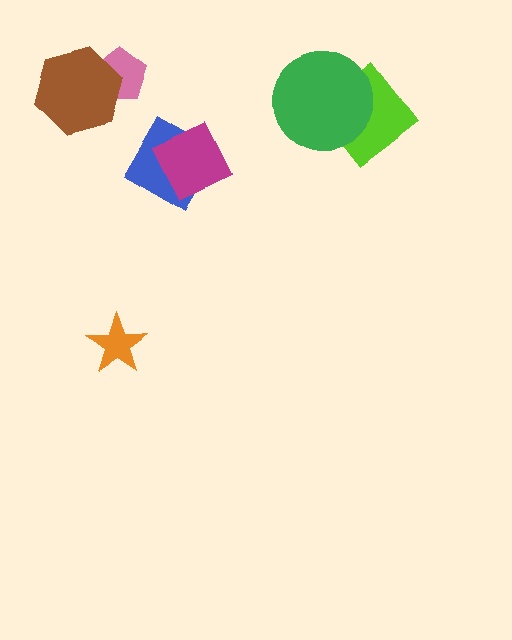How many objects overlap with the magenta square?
1 object overlaps with the magenta square.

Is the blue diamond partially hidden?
Yes, it is partially covered by another shape.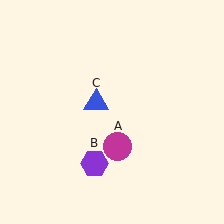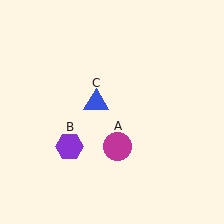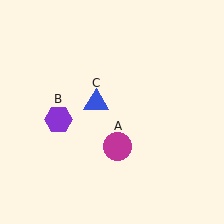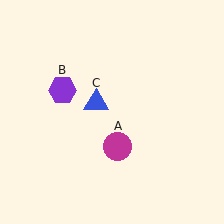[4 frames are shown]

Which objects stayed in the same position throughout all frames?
Magenta circle (object A) and blue triangle (object C) remained stationary.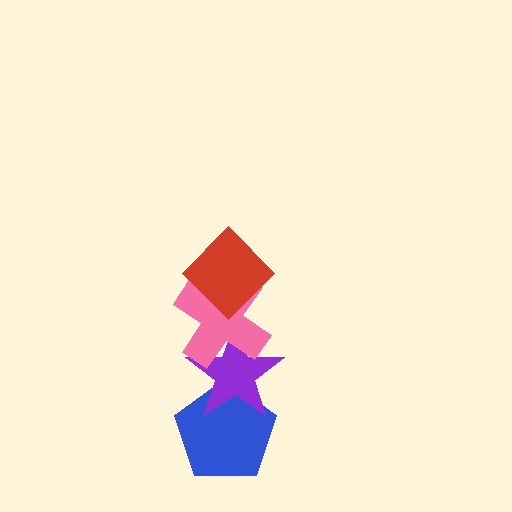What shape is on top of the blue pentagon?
The purple star is on top of the blue pentagon.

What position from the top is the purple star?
The purple star is 3rd from the top.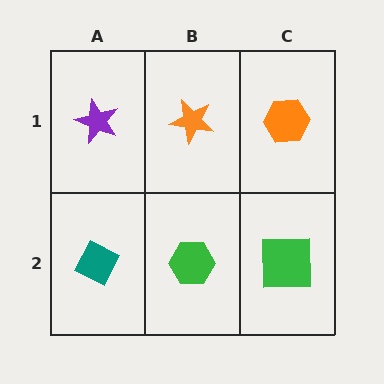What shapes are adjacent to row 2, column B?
An orange star (row 1, column B), a teal diamond (row 2, column A), a green square (row 2, column C).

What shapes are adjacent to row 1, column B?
A green hexagon (row 2, column B), a purple star (row 1, column A), an orange hexagon (row 1, column C).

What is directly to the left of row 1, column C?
An orange star.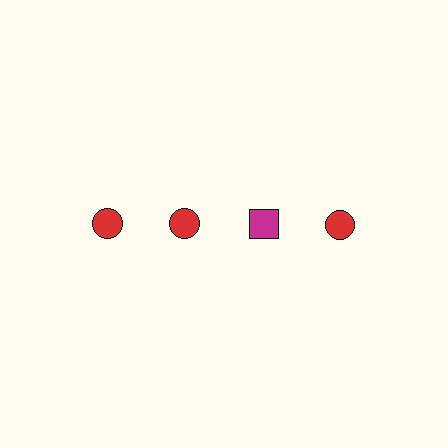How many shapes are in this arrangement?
There are 4 shapes arranged in a grid pattern.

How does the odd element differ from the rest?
It differs in both color (magenta instead of red) and shape (square instead of circle).